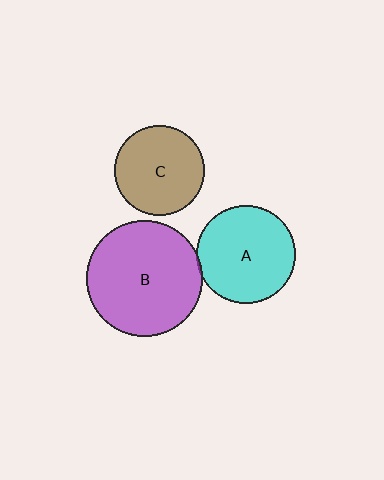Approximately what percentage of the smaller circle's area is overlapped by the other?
Approximately 5%.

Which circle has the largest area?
Circle B (purple).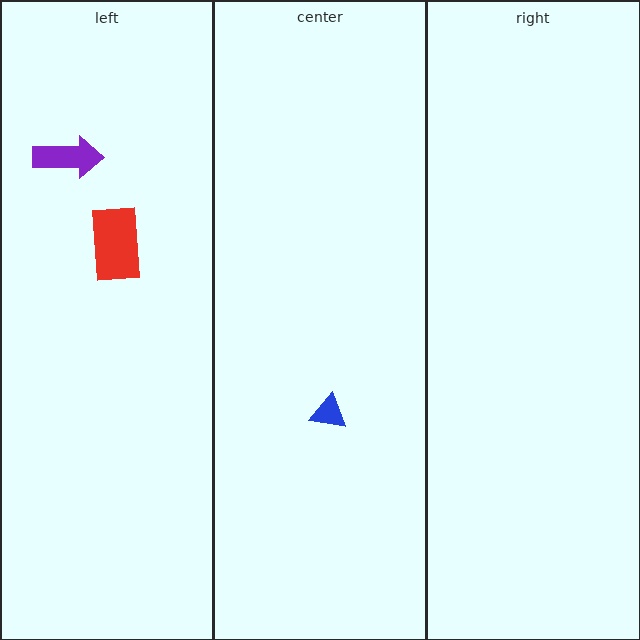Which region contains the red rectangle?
The left region.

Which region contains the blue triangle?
The center region.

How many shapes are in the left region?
2.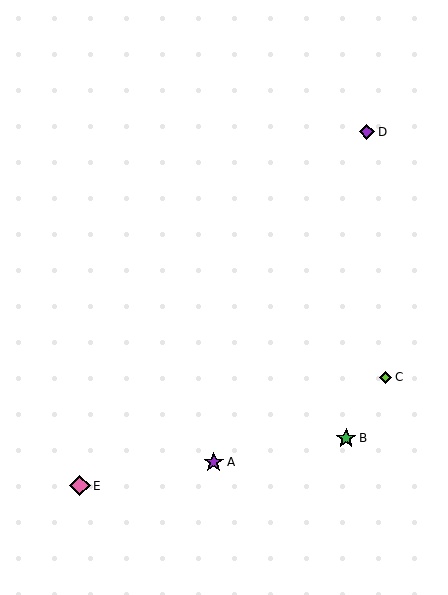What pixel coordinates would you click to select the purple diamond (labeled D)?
Click at (367, 132) to select the purple diamond D.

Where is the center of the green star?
The center of the green star is at (346, 438).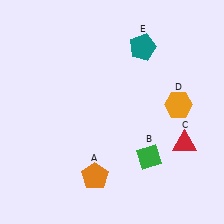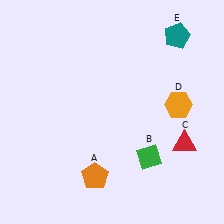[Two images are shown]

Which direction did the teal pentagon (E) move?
The teal pentagon (E) moved right.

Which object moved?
The teal pentagon (E) moved right.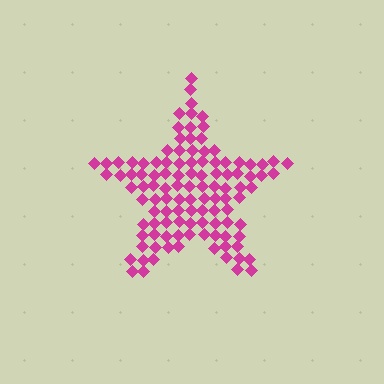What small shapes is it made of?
It is made of small diamonds.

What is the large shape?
The large shape is a star.